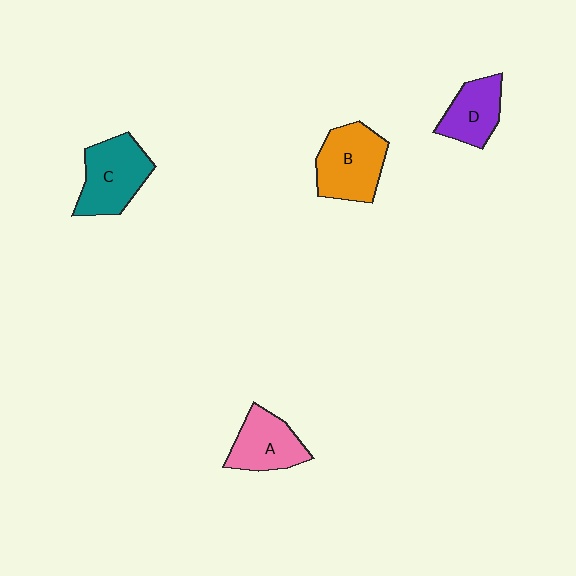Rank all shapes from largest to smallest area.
From largest to smallest: B (orange), C (teal), A (pink), D (purple).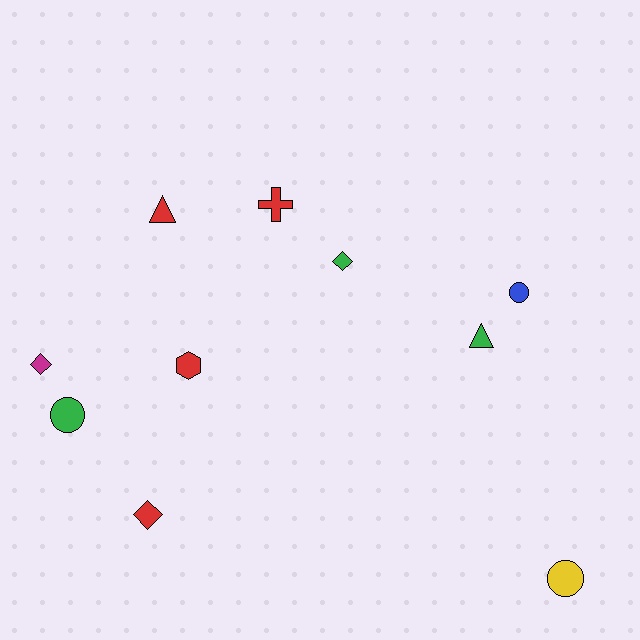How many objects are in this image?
There are 10 objects.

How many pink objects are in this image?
There are no pink objects.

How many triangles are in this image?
There are 2 triangles.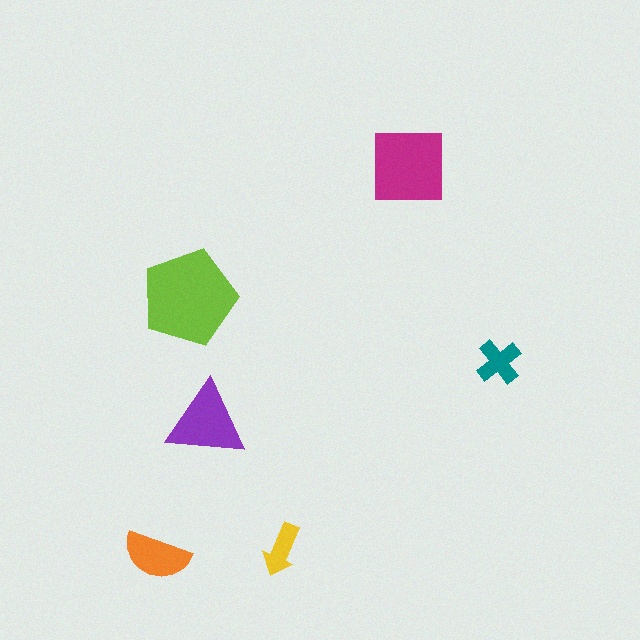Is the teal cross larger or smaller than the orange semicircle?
Smaller.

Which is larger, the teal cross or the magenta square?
The magenta square.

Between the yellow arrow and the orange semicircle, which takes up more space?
The orange semicircle.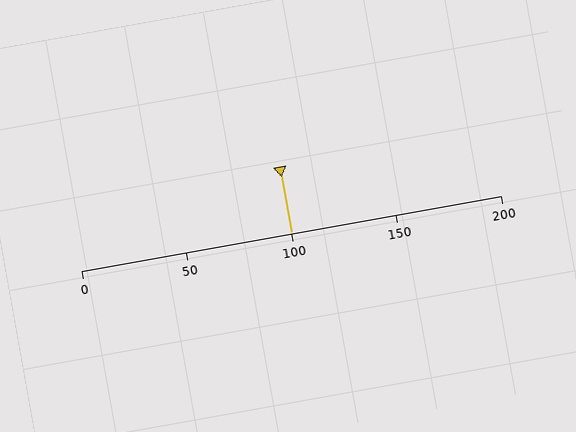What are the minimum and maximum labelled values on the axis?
The axis runs from 0 to 200.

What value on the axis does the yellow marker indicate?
The marker indicates approximately 100.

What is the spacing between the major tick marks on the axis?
The major ticks are spaced 50 apart.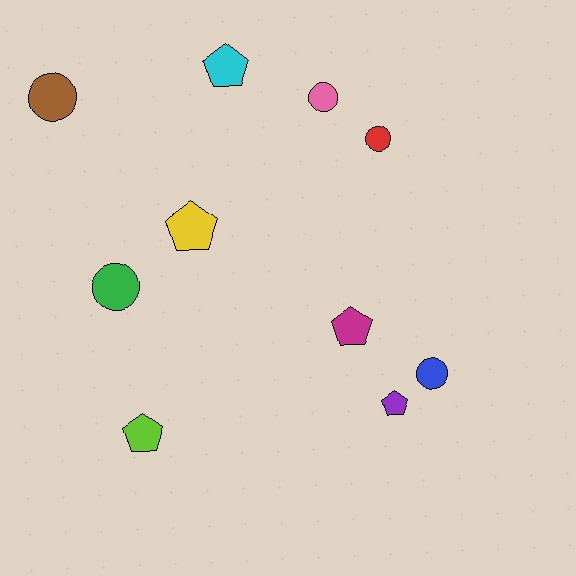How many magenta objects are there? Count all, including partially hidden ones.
There is 1 magenta object.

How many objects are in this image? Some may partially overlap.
There are 10 objects.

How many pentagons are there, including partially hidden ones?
There are 5 pentagons.